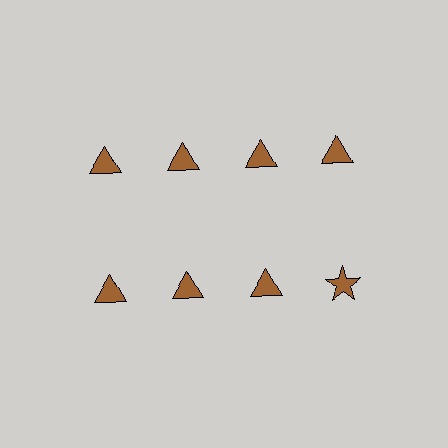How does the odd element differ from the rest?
It has a different shape: star instead of triangle.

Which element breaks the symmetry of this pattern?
The brown star in the second row, second from right column breaks the symmetry. All other shapes are brown triangles.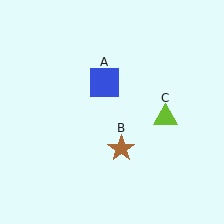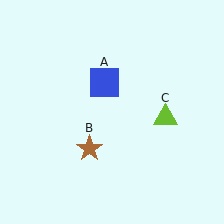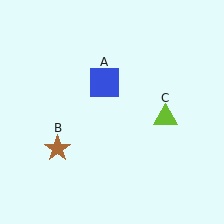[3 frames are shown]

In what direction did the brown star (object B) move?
The brown star (object B) moved left.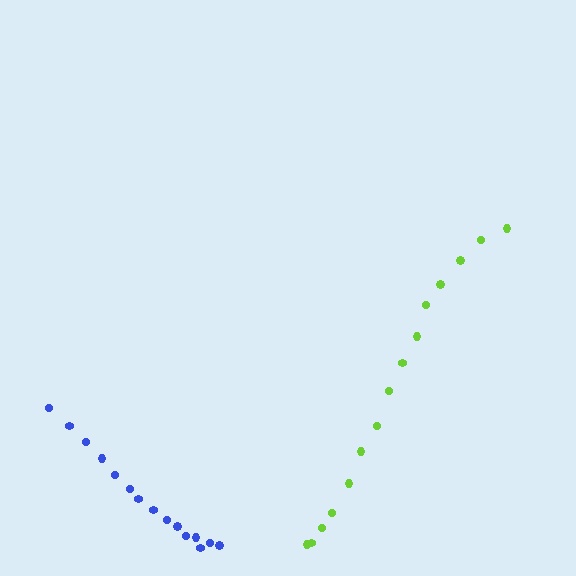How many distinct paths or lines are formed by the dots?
There are 2 distinct paths.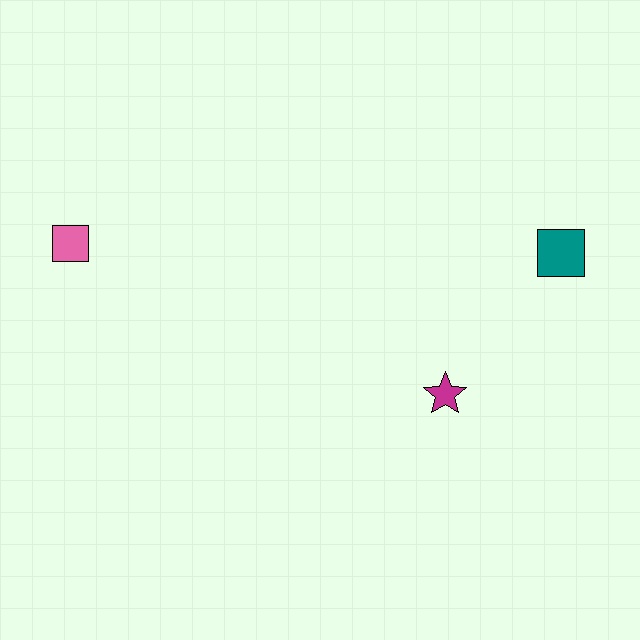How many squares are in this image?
There are 2 squares.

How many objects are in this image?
There are 3 objects.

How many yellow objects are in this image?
There are no yellow objects.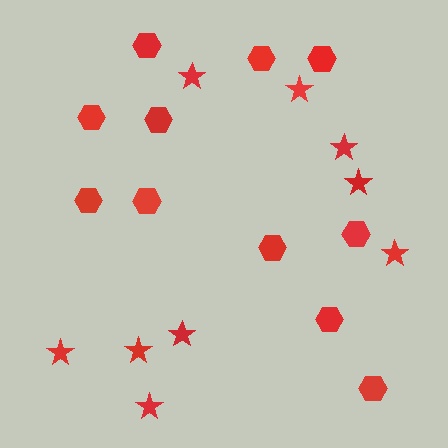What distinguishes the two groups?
There are 2 groups: one group of hexagons (11) and one group of stars (9).